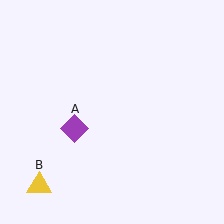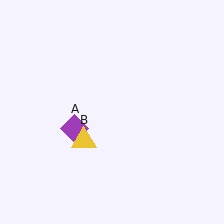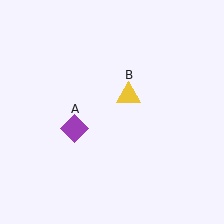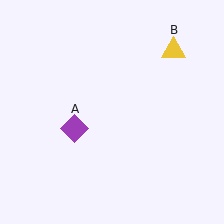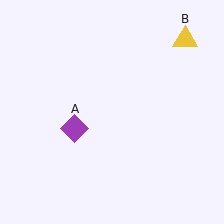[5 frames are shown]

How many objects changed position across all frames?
1 object changed position: yellow triangle (object B).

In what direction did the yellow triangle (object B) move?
The yellow triangle (object B) moved up and to the right.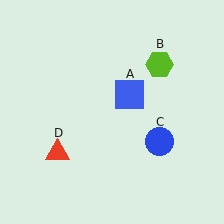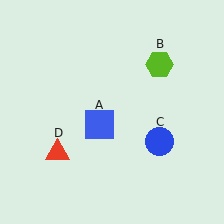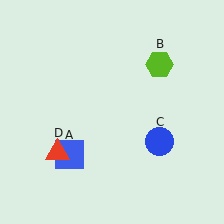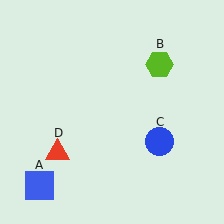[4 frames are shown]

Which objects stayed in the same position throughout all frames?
Lime hexagon (object B) and blue circle (object C) and red triangle (object D) remained stationary.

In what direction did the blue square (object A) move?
The blue square (object A) moved down and to the left.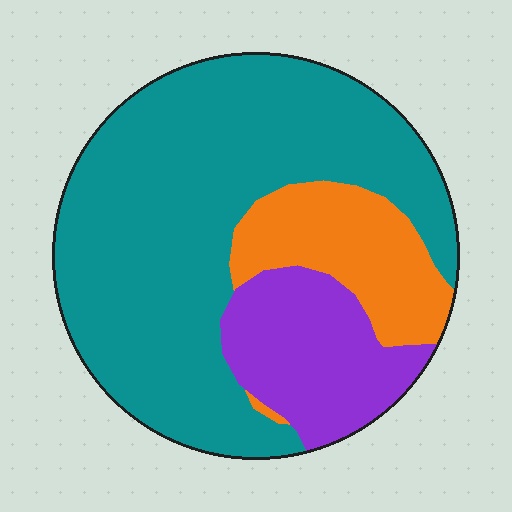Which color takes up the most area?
Teal, at roughly 65%.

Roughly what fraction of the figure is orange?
Orange takes up about one sixth (1/6) of the figure.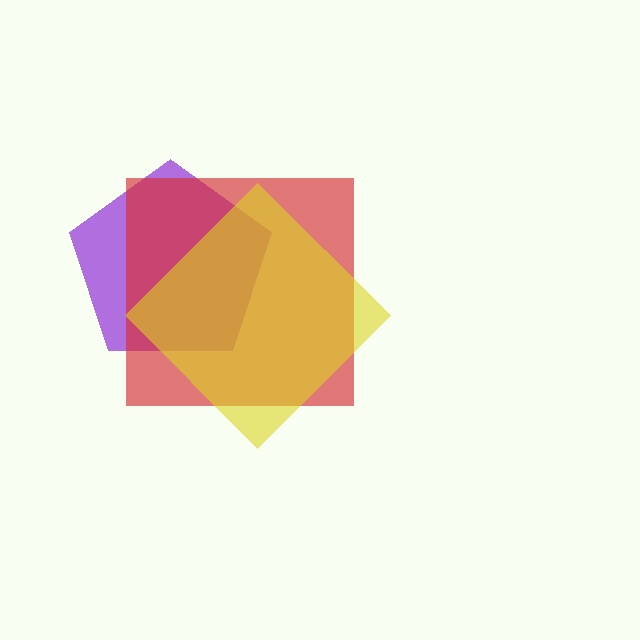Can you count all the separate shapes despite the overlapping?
Yes, there are 3 separate shapes.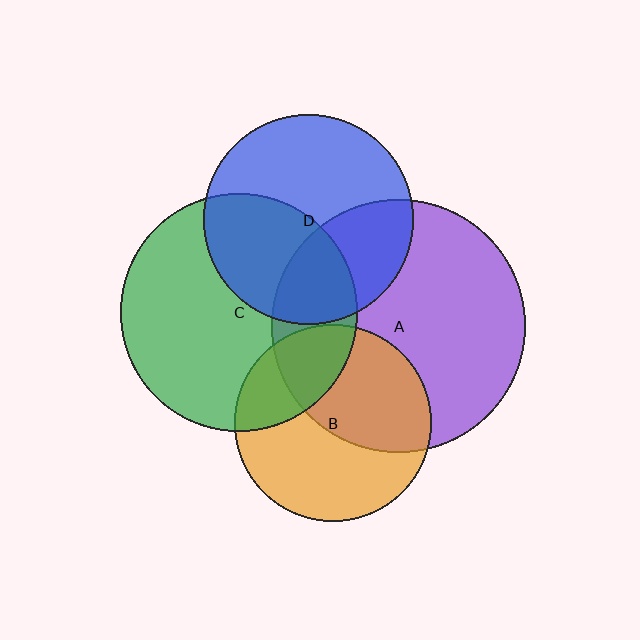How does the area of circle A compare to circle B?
Approximately 1.7 times.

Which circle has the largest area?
Circle A (purple).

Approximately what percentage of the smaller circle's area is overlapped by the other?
Approximately 45%.